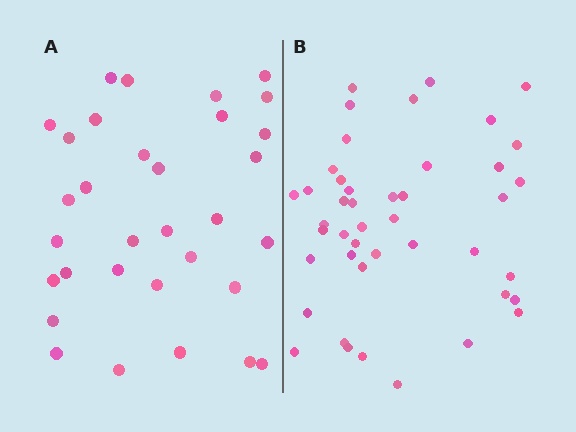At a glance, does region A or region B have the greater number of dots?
Region B (the right region) has more dots.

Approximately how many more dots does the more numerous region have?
Region B has roughly 12 or so more dots than region A.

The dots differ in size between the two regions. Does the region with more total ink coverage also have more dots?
No. Region A has more total ink coverage because its dots are larger, but region B actually contains more individual dots. Total area can be misleading — the number of items is what matters here.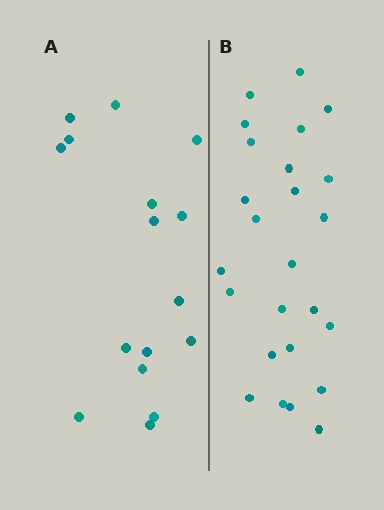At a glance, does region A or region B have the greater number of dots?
Region B (the right region) has more dots.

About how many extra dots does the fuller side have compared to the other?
Region B has roughly 8 or so more dots than region A.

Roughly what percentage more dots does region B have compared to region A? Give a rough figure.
About 55% more.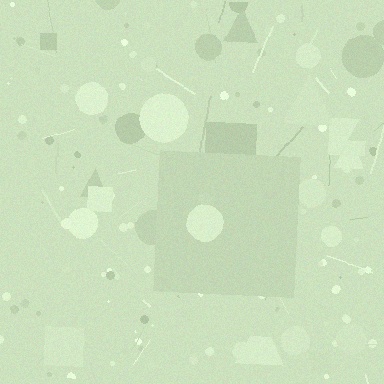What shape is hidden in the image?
A square is hidden in the image.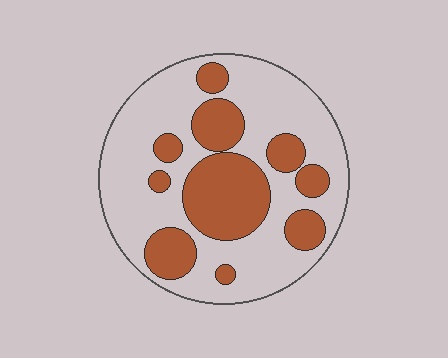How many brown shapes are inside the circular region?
10.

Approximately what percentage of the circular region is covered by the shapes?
Approximately 35%.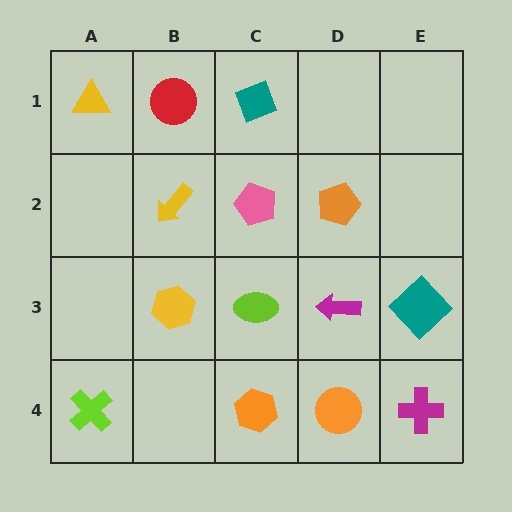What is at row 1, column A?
A yellow triangle.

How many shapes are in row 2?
3 shapes.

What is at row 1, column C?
A teal diamond.